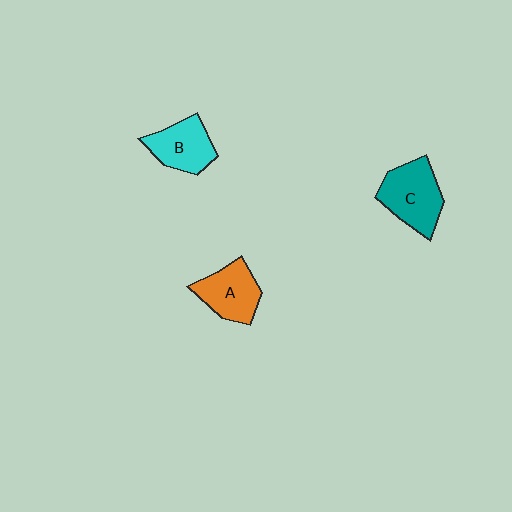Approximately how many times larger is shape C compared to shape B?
Approximately 1.3 times.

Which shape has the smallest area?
Shape B (cyan).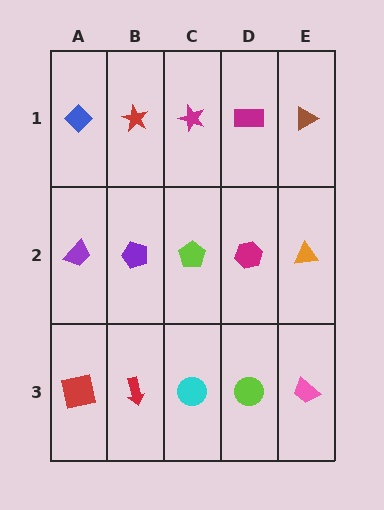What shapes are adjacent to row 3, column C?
A lime pentagon (row 2, column C), a red arrow (row 3, column B), a lime circle (row 3, column D).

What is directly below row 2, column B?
A red arrow.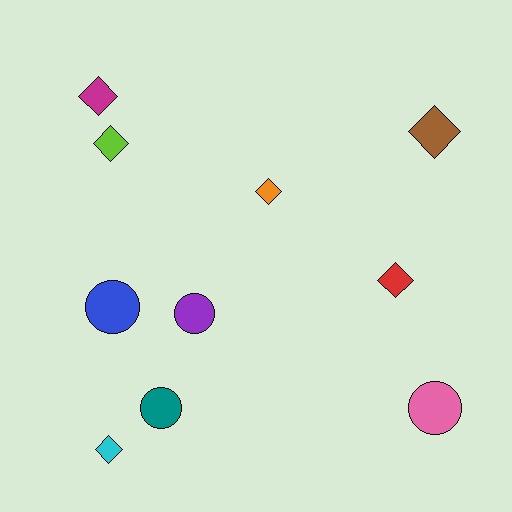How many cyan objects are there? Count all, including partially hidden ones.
There is 1 cyan object.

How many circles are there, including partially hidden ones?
There are 4 circles.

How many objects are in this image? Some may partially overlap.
There are 10 objects.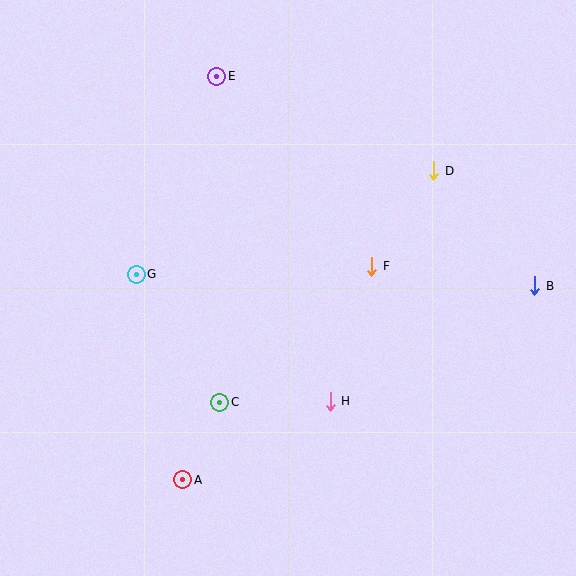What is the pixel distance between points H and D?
The distance between H and D is 253 pixels.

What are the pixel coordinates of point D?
Point D is at (434, 171).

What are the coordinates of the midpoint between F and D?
The midpoint between F and D is at (403, 218).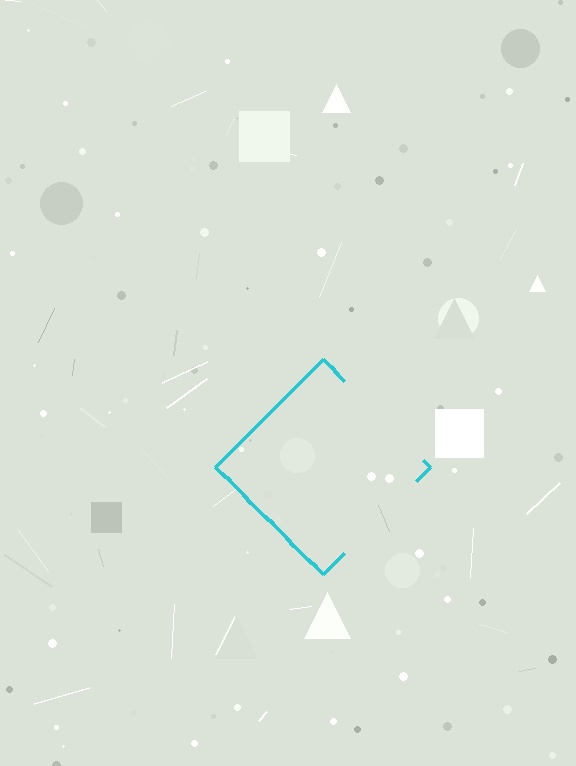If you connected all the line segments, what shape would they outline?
They would outline a diamond.